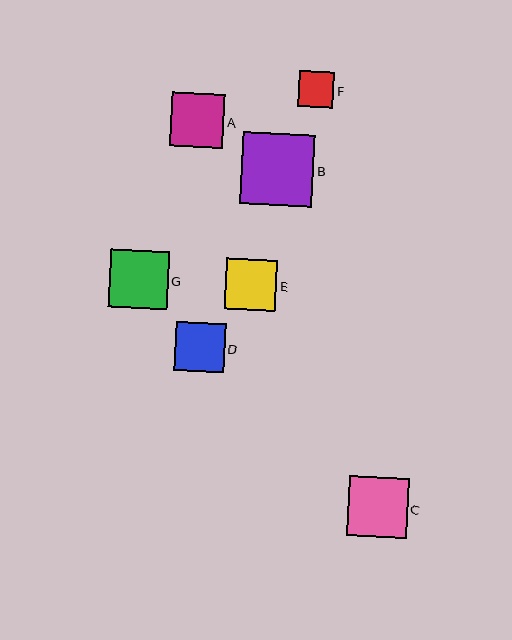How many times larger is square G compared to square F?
Square G is approximately 1.7 times the size of square F.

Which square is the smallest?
Square F is the smallest with a size of approximately 36 pixels.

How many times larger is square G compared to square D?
Square G is approximately 1.2 times the size of square D.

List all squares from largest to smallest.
From largest to smallest: B, C, G, A, E, D, F.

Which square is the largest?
Square B is the largest with a size of approximately 72 pixels.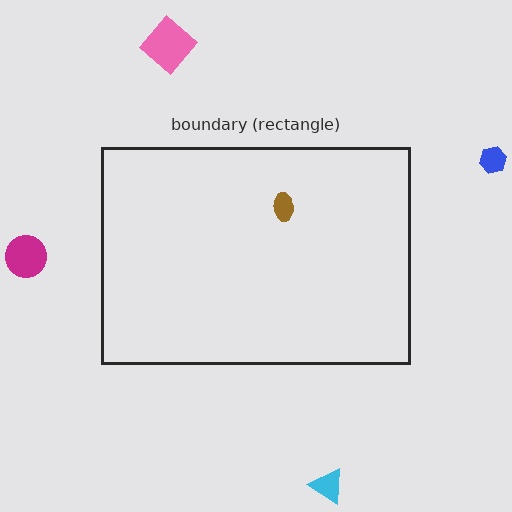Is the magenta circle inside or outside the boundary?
Outside.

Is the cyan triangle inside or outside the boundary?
Outside.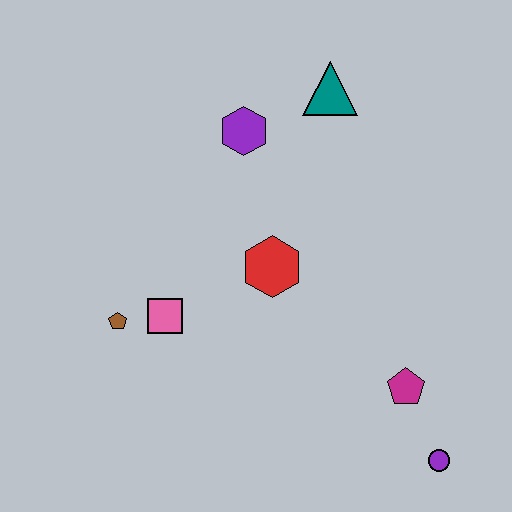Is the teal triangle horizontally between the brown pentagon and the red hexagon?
No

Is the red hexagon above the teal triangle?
No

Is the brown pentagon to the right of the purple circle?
No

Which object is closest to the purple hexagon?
The teal triangle is closest to the purple hexagon.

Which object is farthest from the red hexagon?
The purple circle is farthest from the red hexagon.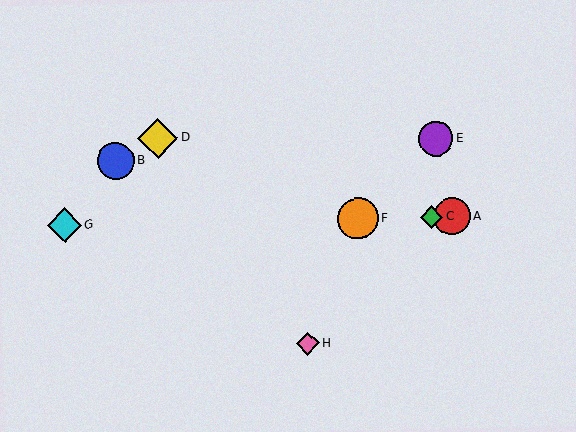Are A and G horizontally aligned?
Yes, both are at y≈216.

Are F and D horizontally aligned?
No, F is at y≈218 and D is at y≈138.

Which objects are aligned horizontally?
Objects A, C, F, G are aligned horizontally.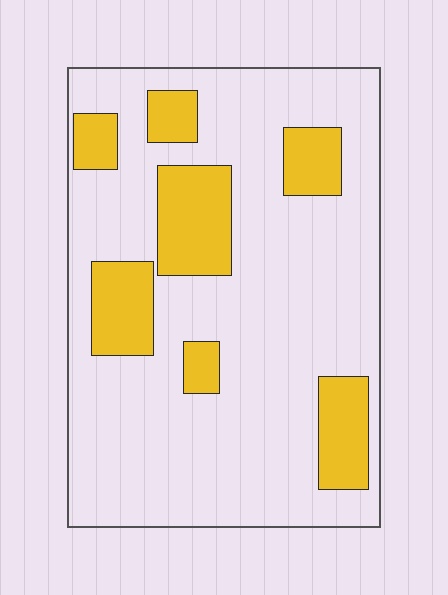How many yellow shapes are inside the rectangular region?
7.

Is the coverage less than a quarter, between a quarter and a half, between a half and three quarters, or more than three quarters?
Less than a quarter.